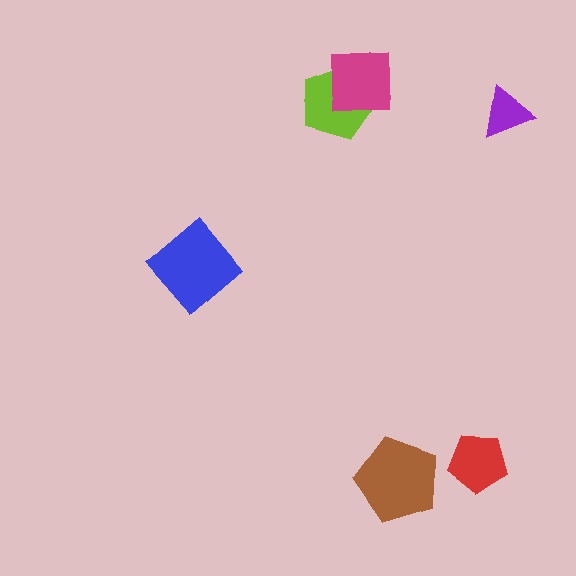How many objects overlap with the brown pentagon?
0 objects overlap with the brown pentagon.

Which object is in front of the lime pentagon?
The magenta square is in front of the lime pentagon.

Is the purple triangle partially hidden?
No, no other shape covers it.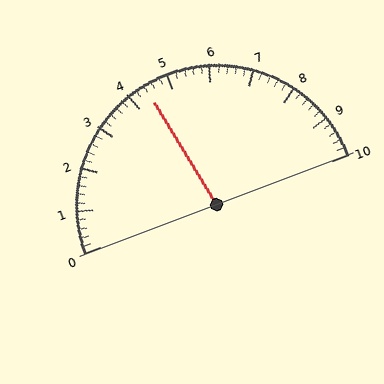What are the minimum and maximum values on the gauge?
The gauge ranges from 0 to 10.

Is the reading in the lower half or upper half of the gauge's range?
The reading is in the lower half of the range (0 to 10).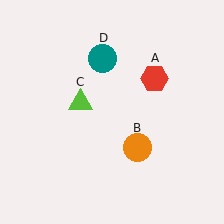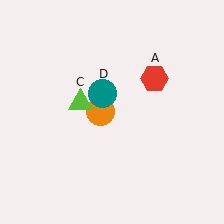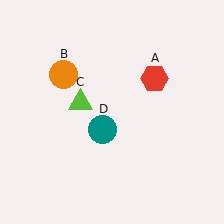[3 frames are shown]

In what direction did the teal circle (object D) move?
The teal circle (object D) moved down.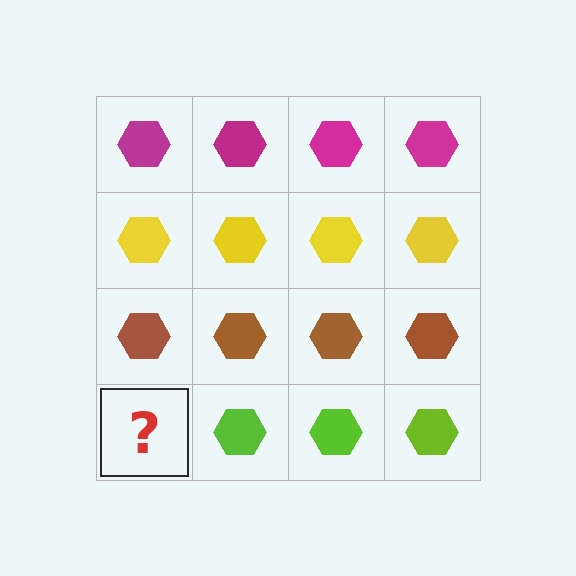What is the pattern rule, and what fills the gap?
The rule is that each row has a consistent color. The gap should be filled with a lime hexagon.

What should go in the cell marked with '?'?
The missing cell should contain a lime hexagon.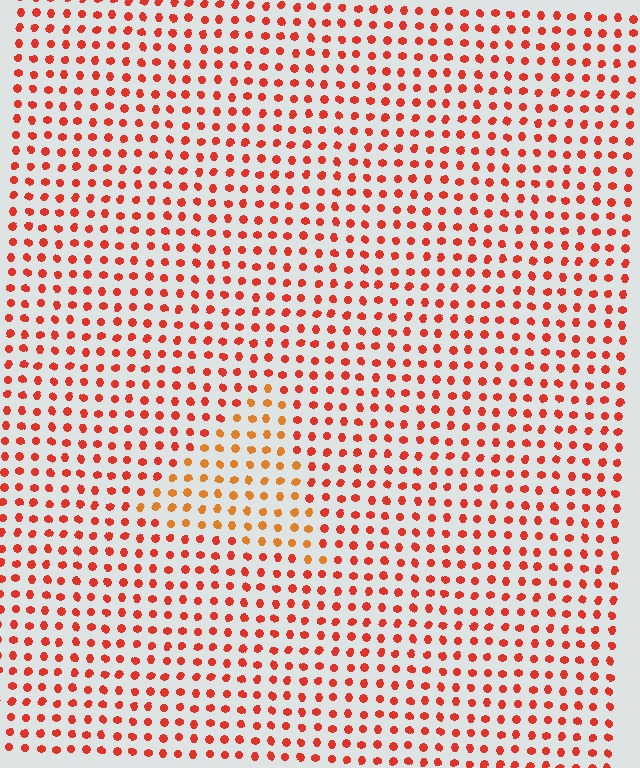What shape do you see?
I see a triangle.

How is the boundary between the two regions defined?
The boundary is defined purely by a slight shift in hue (about 25 degrees). Spacing, size, and orientation are identical on both sides.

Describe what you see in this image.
The image is filled with small red elements in a uniform arrangement. A triangle-shaped region is visible where the elements are tinted to a slightly different hue, forming a subtle color boundary.